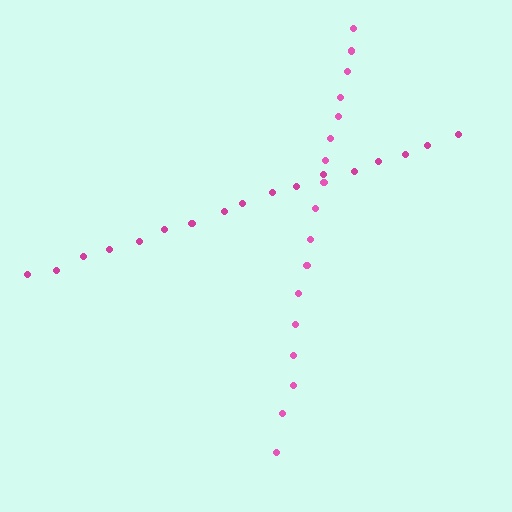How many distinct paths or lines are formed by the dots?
There are 2 distinct paths.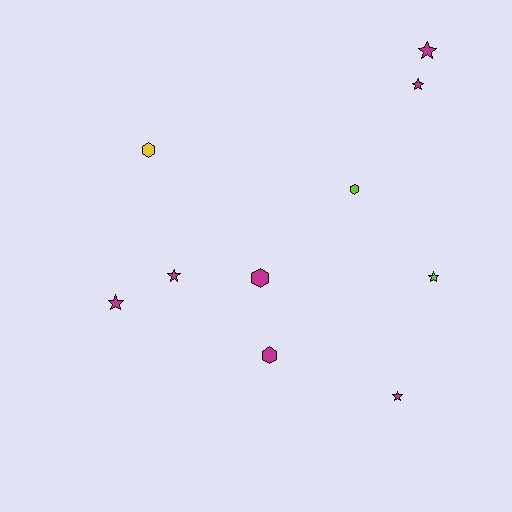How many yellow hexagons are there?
There is 1 yellow hexagon.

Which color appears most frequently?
Magenta, with 7 objects.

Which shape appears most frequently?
Star, with 6 objects.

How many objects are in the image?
There are 10 objects.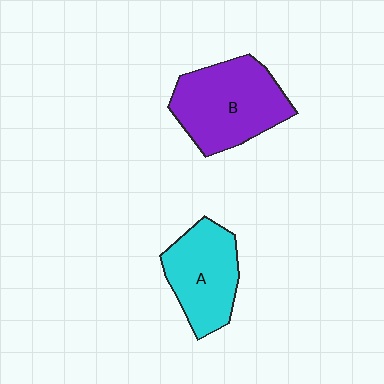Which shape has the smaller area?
Shape A (cyan).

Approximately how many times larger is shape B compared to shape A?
Approximately 1.3 times.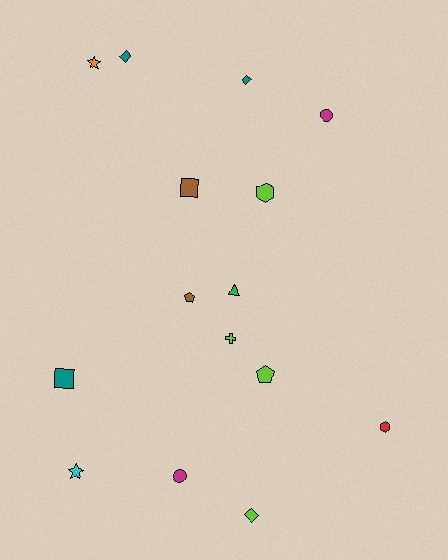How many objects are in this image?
There are 15 objects.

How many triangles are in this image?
There is 1 triangle.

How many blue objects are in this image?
There are no blue objects.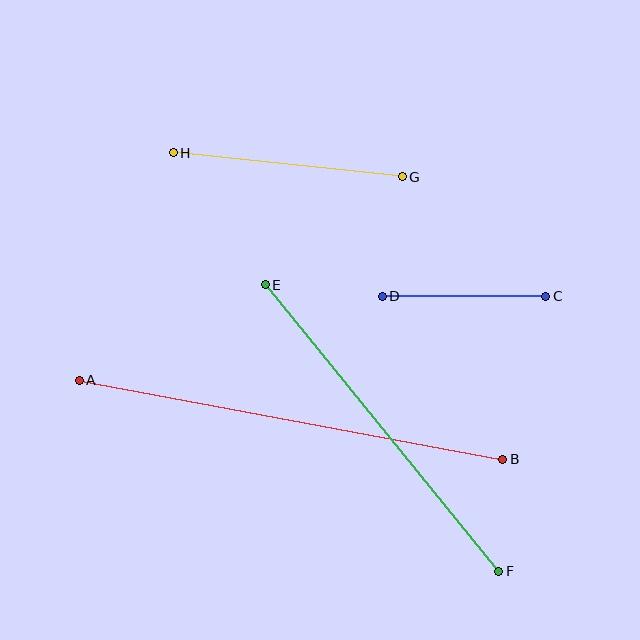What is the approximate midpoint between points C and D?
The midpoint is at approximately (464, 296) pixels.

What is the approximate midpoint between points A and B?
The midpoint is at approximately (291, 420) pixels.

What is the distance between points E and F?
The distance is approximately 370 pixels.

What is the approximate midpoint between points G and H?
The midpoint is at approximately (288, 165) pixels.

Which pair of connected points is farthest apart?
Points A and B are farthest apart.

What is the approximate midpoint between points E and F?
The midpoint is at approximately (382, 428) pixels.